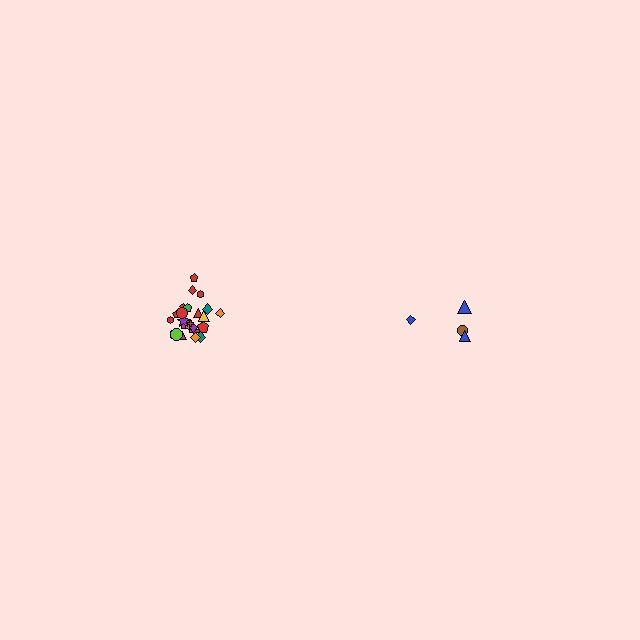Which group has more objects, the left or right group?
The left group.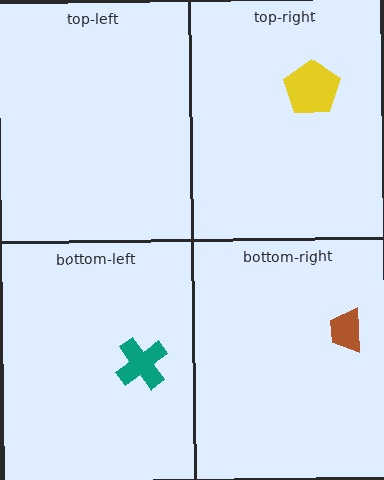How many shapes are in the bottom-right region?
1.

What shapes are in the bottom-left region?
The teal cross.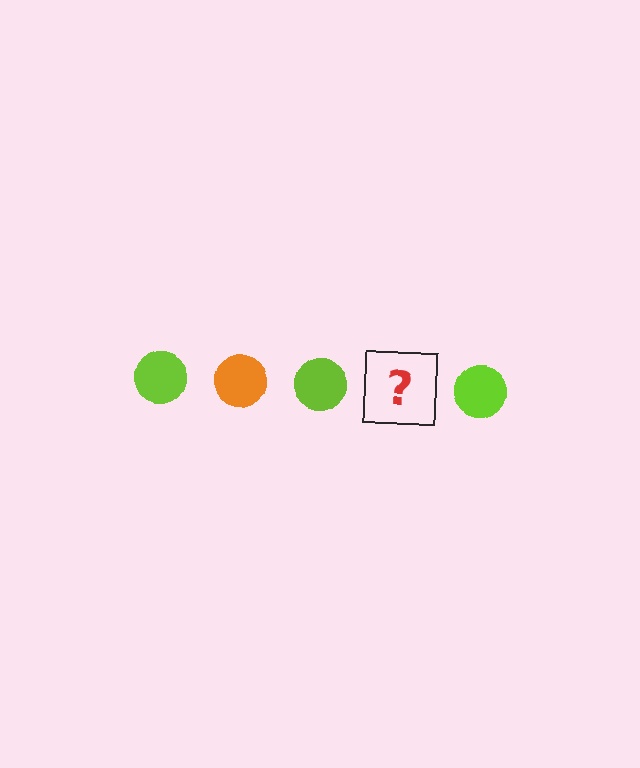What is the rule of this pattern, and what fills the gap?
The rule is that the pattern cycles through lime, orange circles. The gap should be filled with an orange circle.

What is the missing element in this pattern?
The missing element is an orange circle.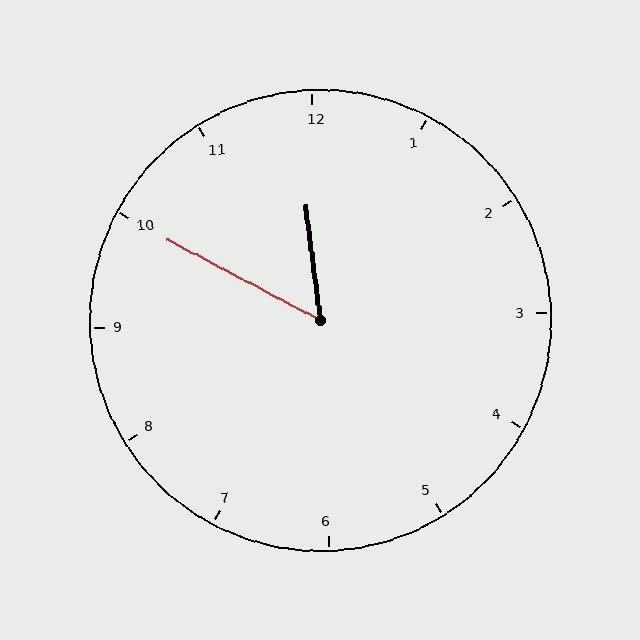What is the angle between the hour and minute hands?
Approximately 55 degrees.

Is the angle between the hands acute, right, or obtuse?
It is acute.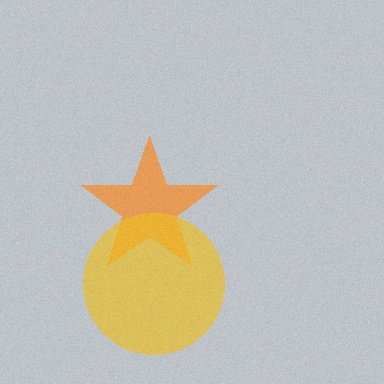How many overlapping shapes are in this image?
There are 2 overlapping shapes in the image.